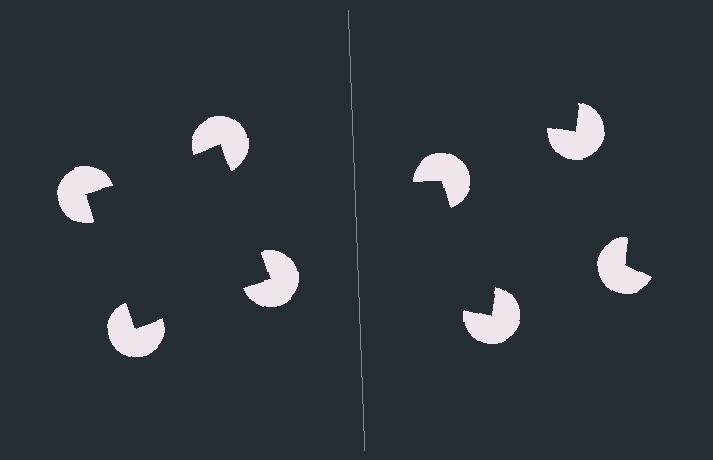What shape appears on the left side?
An illusory square.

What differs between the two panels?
The pac-man discs are positioned identically on both sides; only the wedge orientations differ. On the left they align to a square; on the right they are misaligned.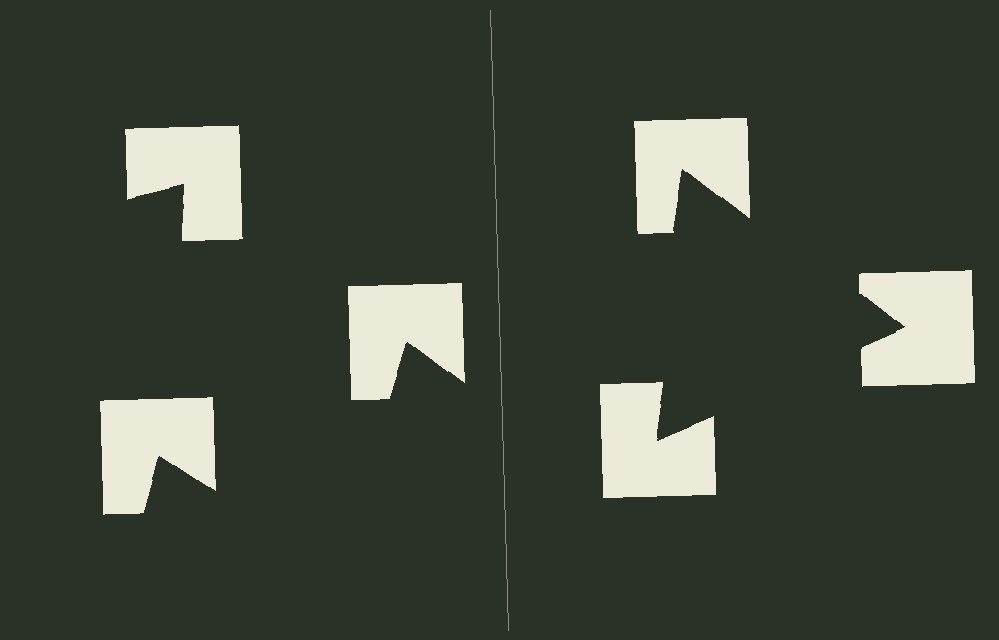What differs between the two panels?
The notched squares are positioned identically on both sides; only the wedge orientations differ. On the right they align to a triangle; on the left they are misaligned.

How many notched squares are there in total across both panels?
6 — 3 on each side.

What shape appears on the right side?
An illusory triangle.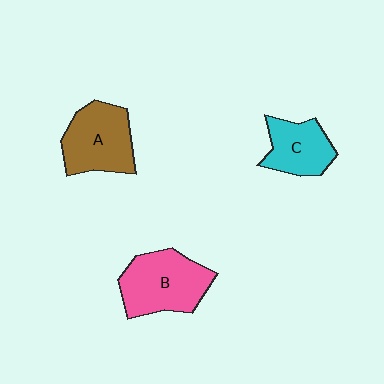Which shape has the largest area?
Shape B (pink).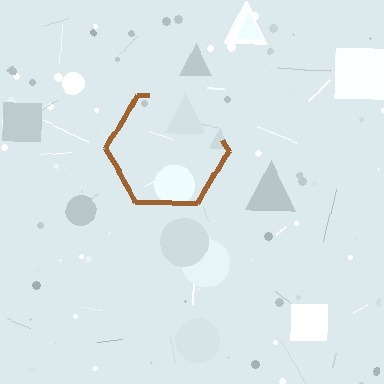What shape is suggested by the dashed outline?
The dashed outline suggests a hexagon.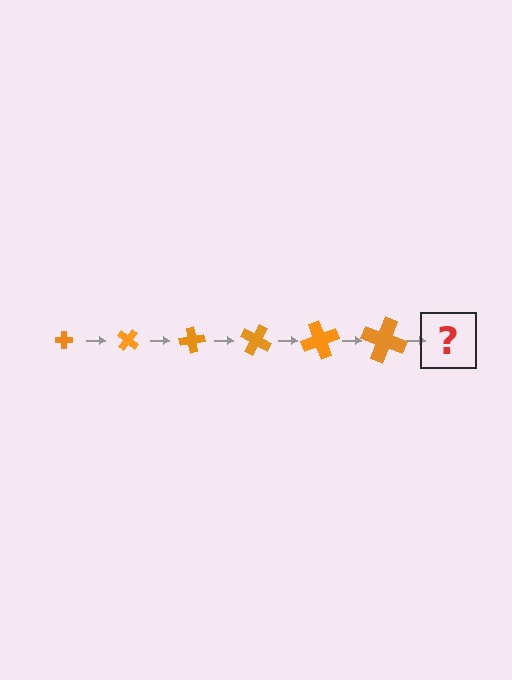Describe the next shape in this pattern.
It should be a cross, larger than the previous one and rotated 240 degrees from the start.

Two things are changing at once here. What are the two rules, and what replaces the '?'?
The two rules are that the cross grows larger each step and it rotates 40 degrees each step. The '?' should be a cross, larger than the previous one and rotated 240 degrees from the start.